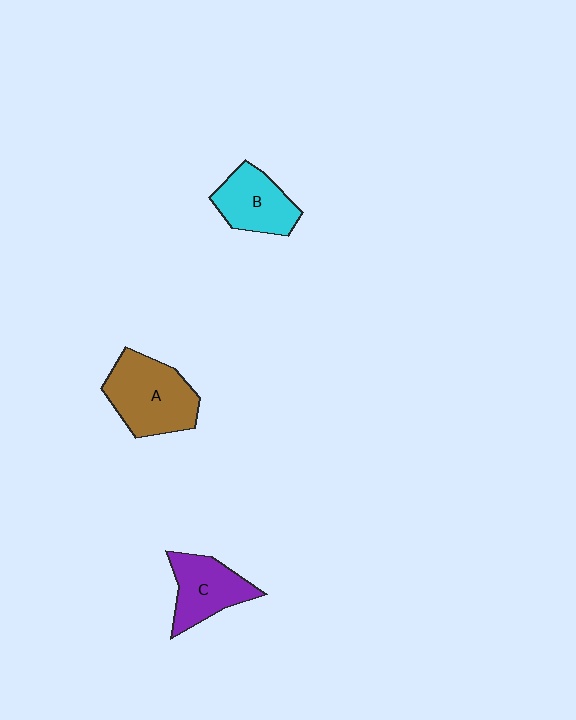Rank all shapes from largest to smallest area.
From largest to smallest: A (brown), C (purple), B (cyan).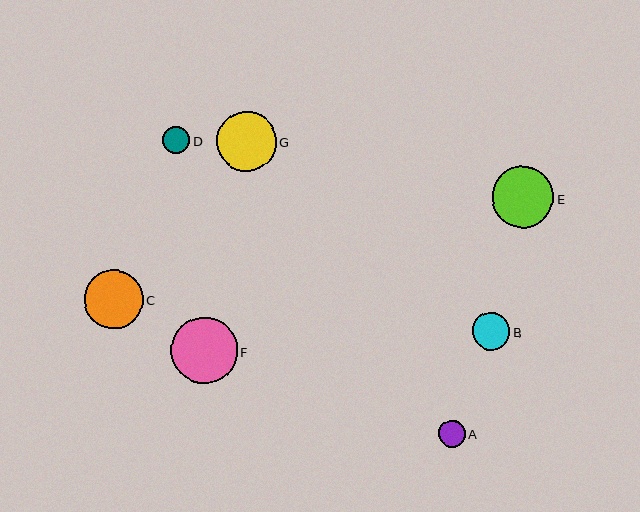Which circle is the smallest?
Circle A is the smallest with a size of approximately 27 pixels.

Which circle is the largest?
Circle F is the largest with a size of approximately 66 pixels.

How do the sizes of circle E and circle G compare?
Circle E and circle G are approximately the same size.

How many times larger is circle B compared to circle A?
Circle B is approximately 1.4 times the size of circle A.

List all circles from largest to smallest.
From largest to smallest: F, E, G, C, B, D, A.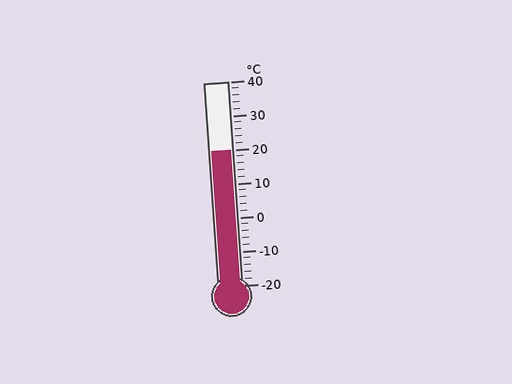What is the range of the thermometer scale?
The thermometer scale ranges from -20°C to 40°C.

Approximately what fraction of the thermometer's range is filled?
The thermometer is filled to approximately 65% of its range.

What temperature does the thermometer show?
The thermometer shows approximately 20°C.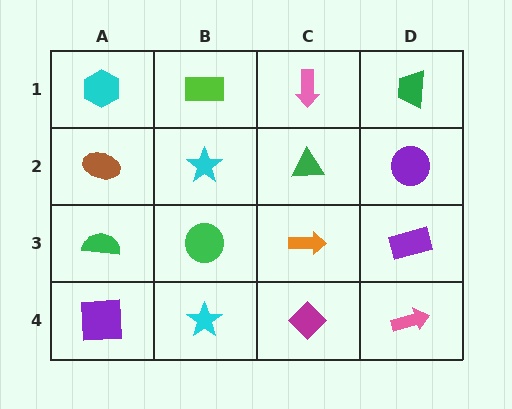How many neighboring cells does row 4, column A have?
2.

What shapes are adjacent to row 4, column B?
A green circle (row 3, column B), a purple square (row 4, column A), a magenta diamond (row 4, column C).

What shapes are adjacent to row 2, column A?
A cyan hexagon (row 1, column A), a green semicircle (row 3, column A), a cyan star (row 2, column B).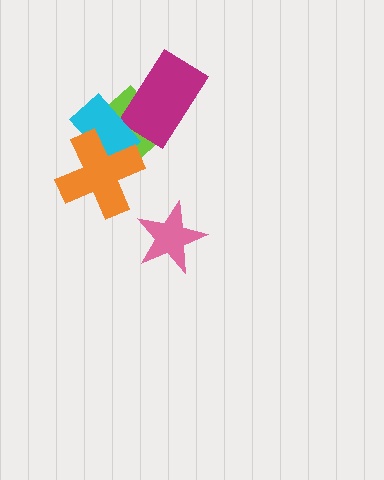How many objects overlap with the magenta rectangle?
2 objects overlap with the magenta rectangle.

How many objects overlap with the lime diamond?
3 objects overlap with the lime diamond.